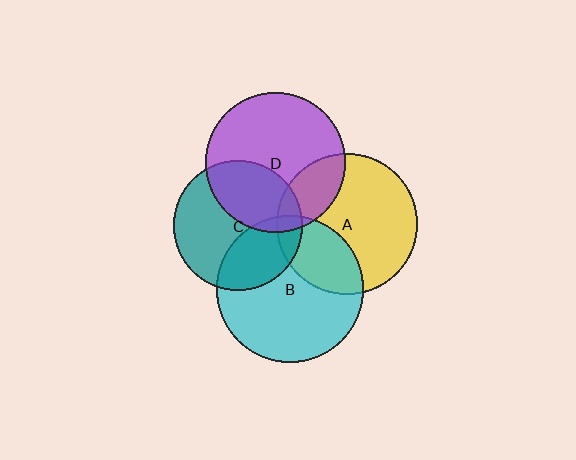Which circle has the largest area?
Circle B (cyan).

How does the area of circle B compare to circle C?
Approximately 1.3 times.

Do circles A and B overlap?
Yes.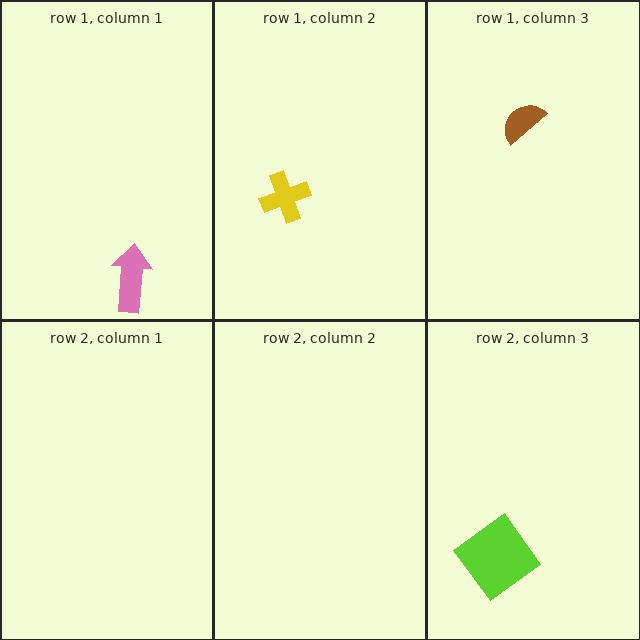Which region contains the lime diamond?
The row 2, column 3 region.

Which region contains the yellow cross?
The row 1, column 2 region.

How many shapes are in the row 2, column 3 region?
1.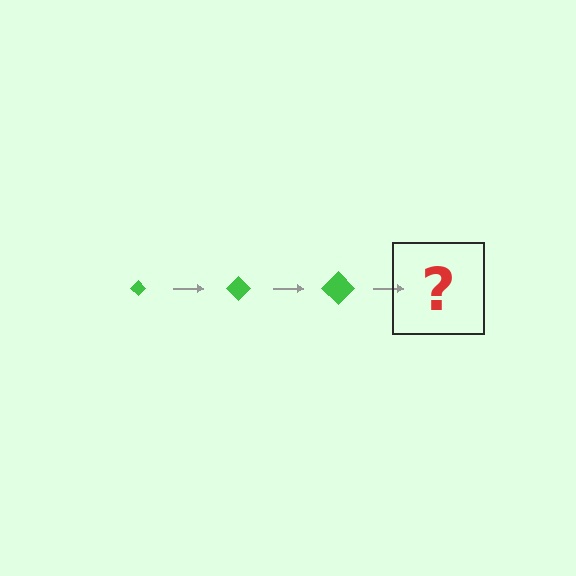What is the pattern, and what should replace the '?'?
The pattern is that the diamond gets progressively larger each step. The '?' should be a green diamond, larger than the previous one.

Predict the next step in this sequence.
The next step is a green diamond, larger than the previous one.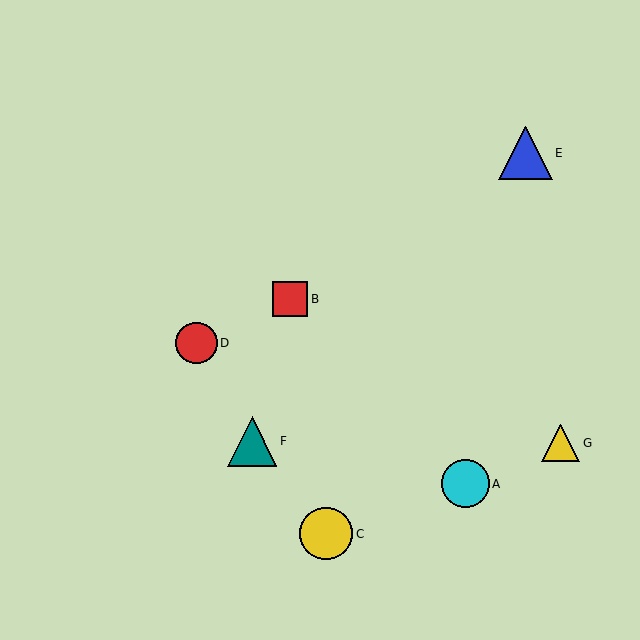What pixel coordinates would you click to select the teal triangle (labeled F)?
Click at (252, 441) to select the teal triangle F.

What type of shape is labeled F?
Shape F is a teal triangle.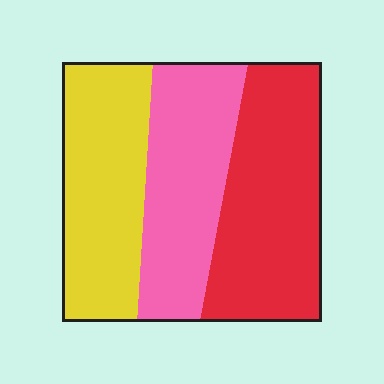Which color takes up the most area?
Red, at roughly 40%.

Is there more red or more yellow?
Red.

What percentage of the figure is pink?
Pink covers 30% of the figure.